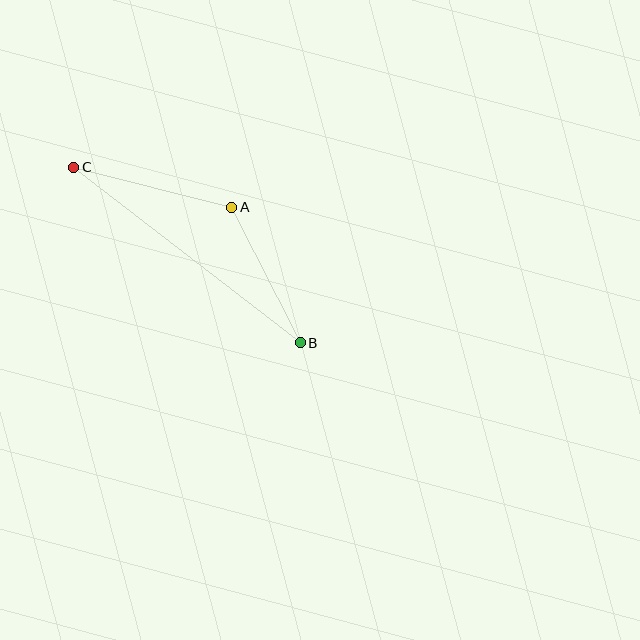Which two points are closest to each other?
Points A and B are closest to each other.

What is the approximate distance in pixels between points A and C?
The distance between A and C is approximately 163 pixels.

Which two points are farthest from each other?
Points B and C are farthest from each other.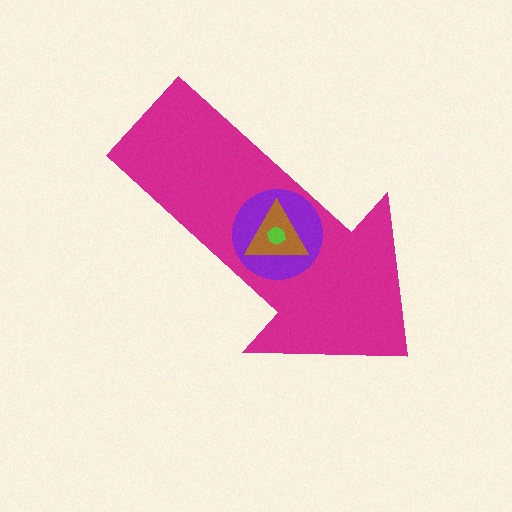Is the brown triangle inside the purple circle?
Yes.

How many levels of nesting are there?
4.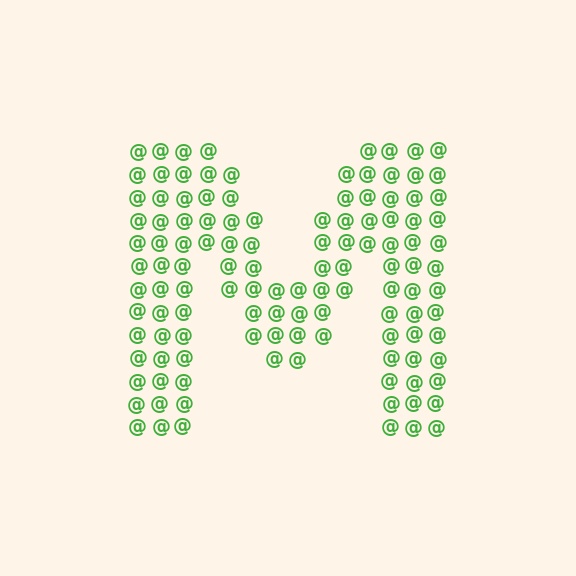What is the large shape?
The large shape is the letter M.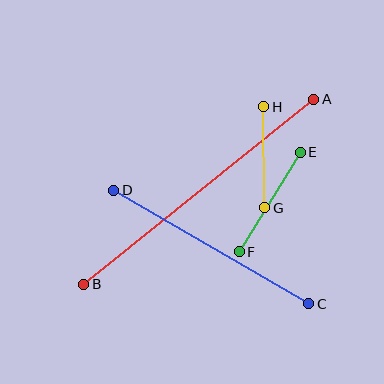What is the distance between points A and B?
The distance is approximately 296 pixels.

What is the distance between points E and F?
The distance is approximately 117 pixels.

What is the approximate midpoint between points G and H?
The midpoint is at approximately (264, 157) pixels.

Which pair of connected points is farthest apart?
Points A and B are farthest apart.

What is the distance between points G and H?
The distance is approximately 101 pixels.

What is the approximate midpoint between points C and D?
The midpoint is at approximately (211, 247) pixels.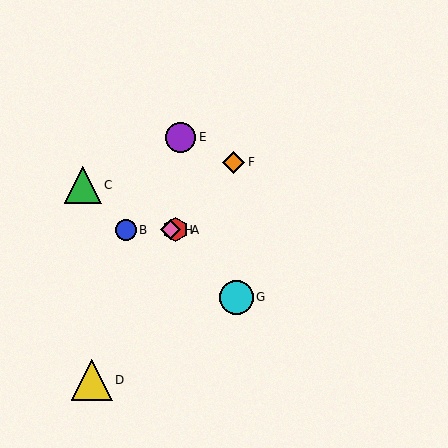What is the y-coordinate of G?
Object G is at y≈297.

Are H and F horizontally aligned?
No, H is at y≈230 and F is at y≈162.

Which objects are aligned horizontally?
Objects A, B, H are aligned horizontally.